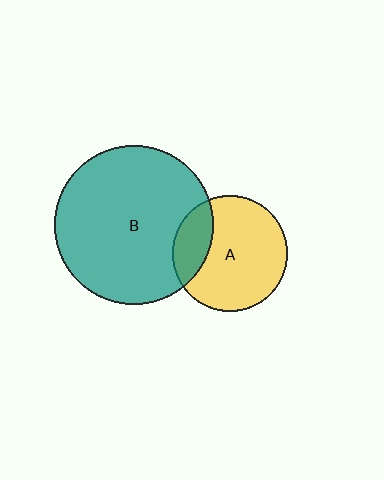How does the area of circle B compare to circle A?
Approximately 1.9 times.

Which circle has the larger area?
Circle B (teal).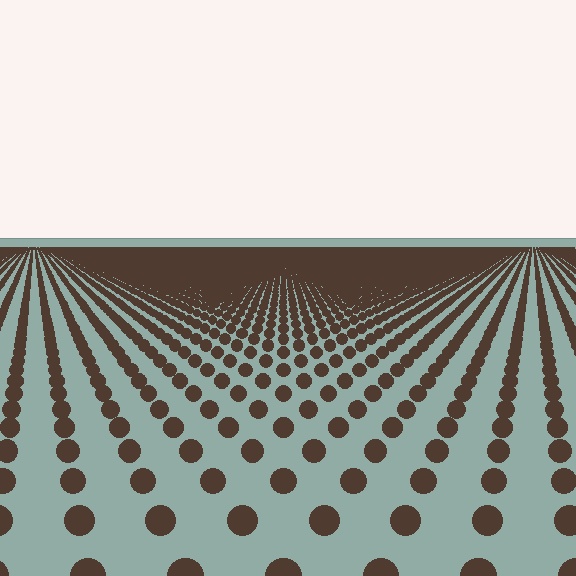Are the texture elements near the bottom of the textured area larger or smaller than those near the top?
Larger. Near the bottom, elements are closer to the viewer and appear at a bigger on-screen size.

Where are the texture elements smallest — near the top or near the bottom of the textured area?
Near the top.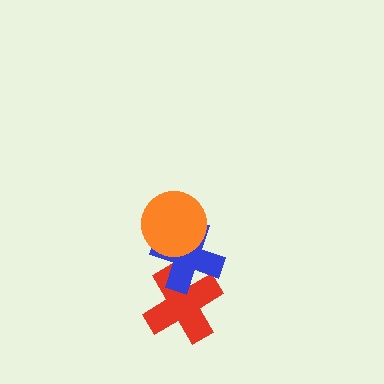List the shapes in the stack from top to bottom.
From top to bottom: the orange circle, the blue cross, the red cross.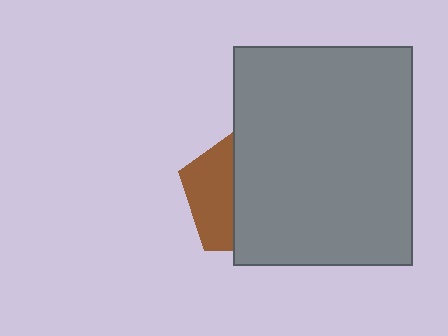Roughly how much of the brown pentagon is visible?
A small part of it is visible (roughly 38%).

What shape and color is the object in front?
The object in front is a gray rectangle.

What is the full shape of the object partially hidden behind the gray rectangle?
The partially hidden object is a brown pentagon.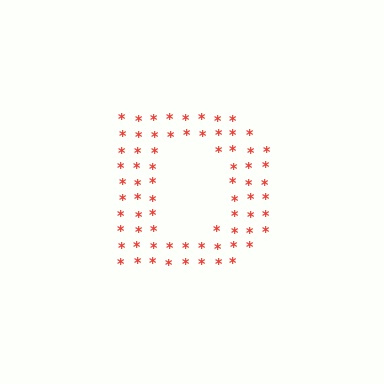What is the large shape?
The large shape is the letter D.